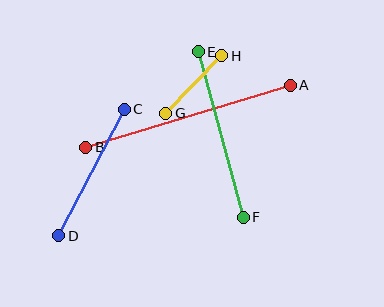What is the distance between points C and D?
The distance is approximately 142 pixels.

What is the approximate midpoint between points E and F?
The midpoint is at approximately (221, 135) pixels.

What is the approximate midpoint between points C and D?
The midpoint is at approximately (92, 173) pixels.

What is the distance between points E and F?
The distance is approximately 172 pixels.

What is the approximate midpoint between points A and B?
The midpoint is at approximately (188, 116) pixels.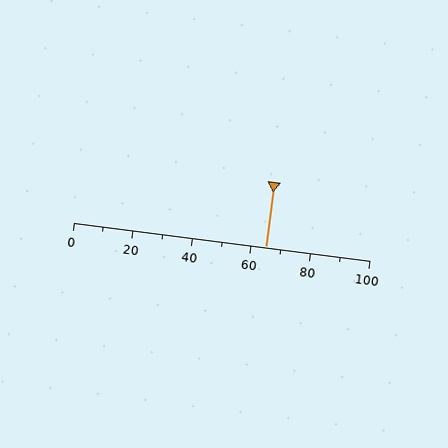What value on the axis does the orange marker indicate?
The marker indicates approximately 65.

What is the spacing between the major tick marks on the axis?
The major ticks are spaced 20 apart.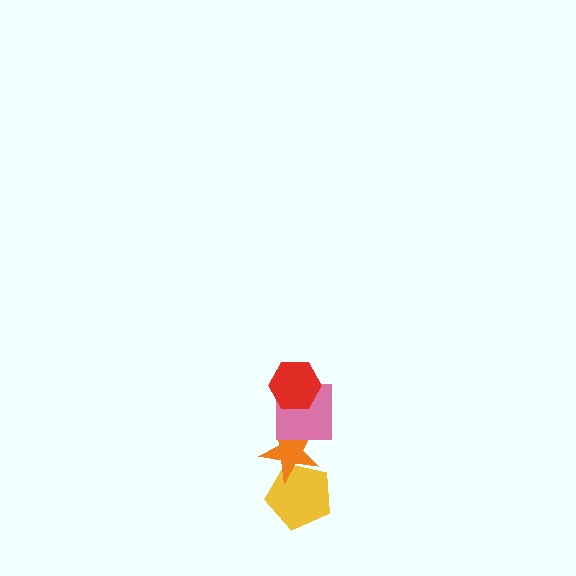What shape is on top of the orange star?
The pink square is on top of the orange star.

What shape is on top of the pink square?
The red hexagon is on top of the pink square.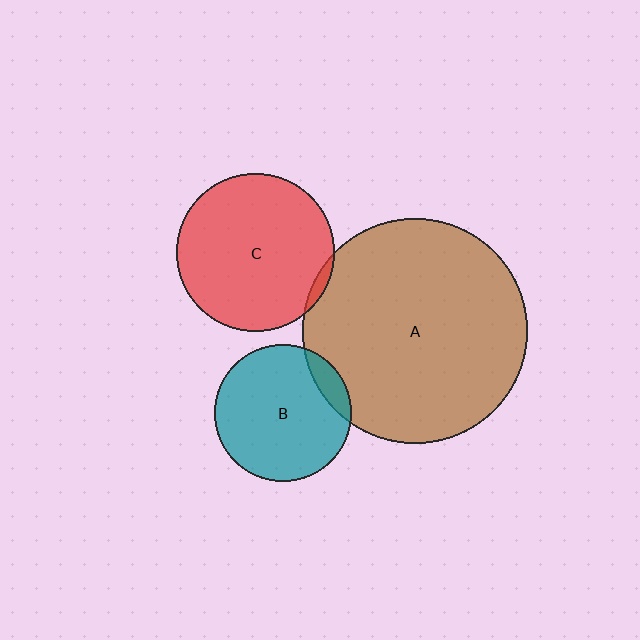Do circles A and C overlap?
Yes.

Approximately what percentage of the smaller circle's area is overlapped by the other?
Approximately 5%.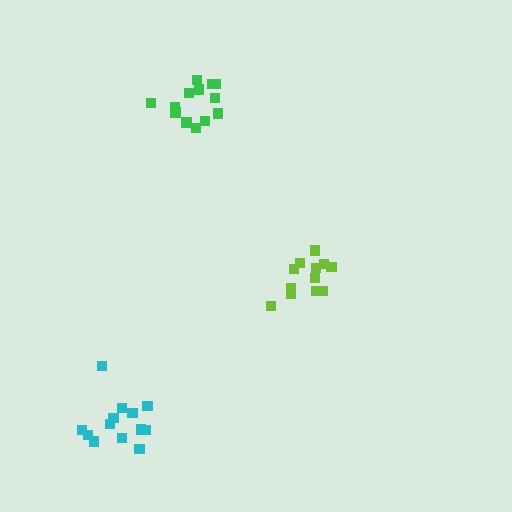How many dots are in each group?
Group 1: 12 dots, Group 2: 13 dots, Group 3: 13 dots (38 total).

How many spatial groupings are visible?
There are 3 spatial groupings.